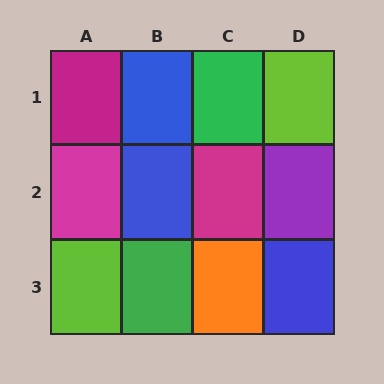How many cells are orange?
1 cell is orange.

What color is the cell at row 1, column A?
Magenta.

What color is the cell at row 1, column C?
Green.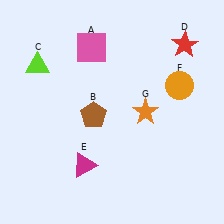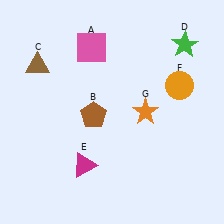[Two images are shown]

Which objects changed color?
C changed from lime to brown. D changed from red to green.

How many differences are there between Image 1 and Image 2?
There are 2 differences between the two images.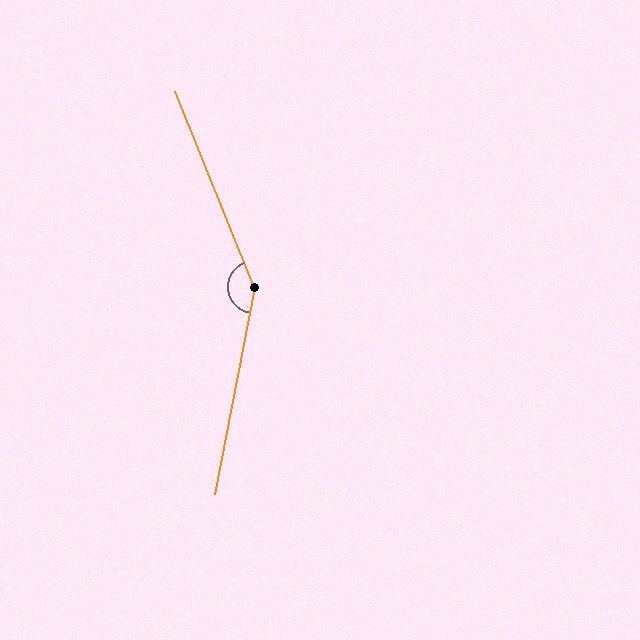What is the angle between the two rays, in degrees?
Approximately 147 degrees.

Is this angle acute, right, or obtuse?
It is obtuse.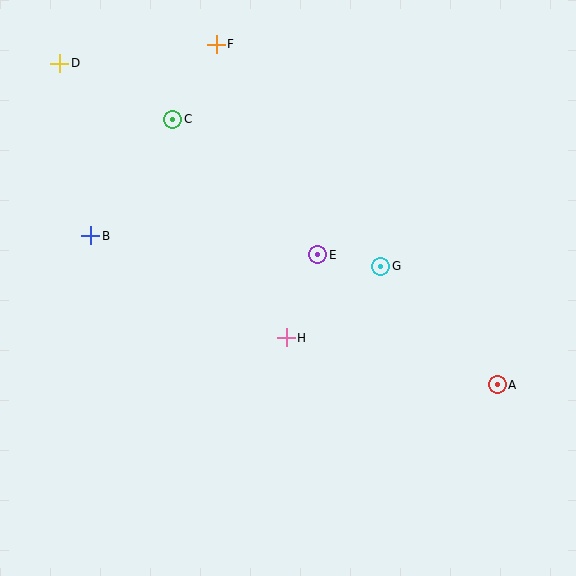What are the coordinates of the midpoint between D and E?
The midpoint between D and E is at (189, 159).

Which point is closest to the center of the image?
Point E at (318, 255) is closest to the center.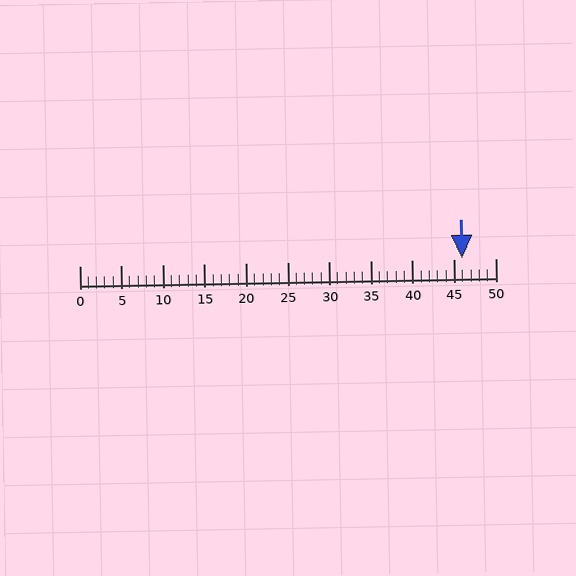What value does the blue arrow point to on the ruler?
The blue arrow points to approximately 46.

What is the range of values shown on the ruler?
The ruler shows values from 0 to 50.